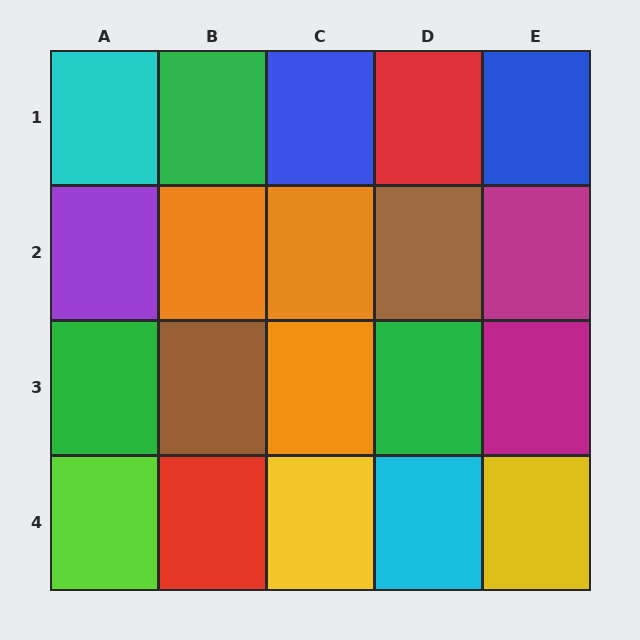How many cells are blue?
2 cells are blue.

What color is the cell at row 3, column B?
Brown.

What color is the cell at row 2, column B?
Orange.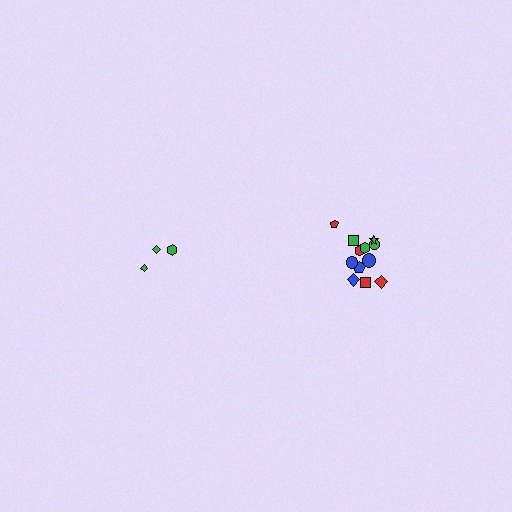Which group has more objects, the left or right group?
The right group.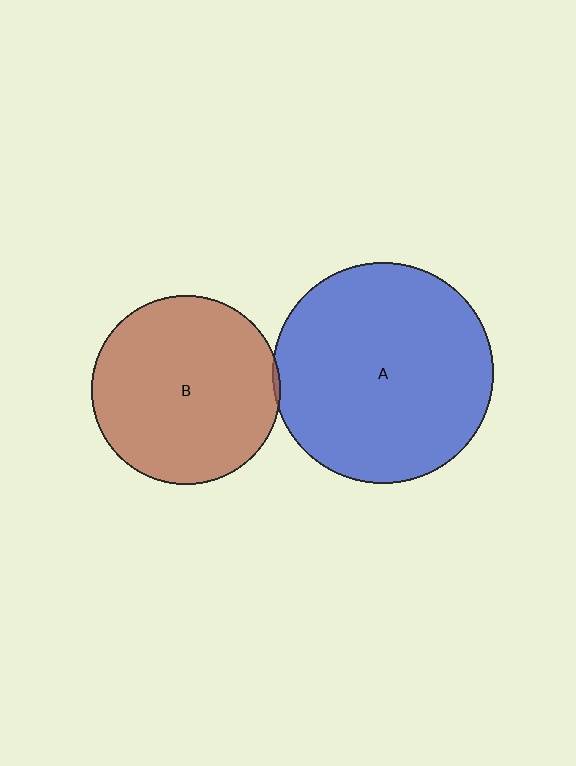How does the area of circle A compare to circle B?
Approximately 1.4 times.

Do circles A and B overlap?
Yes.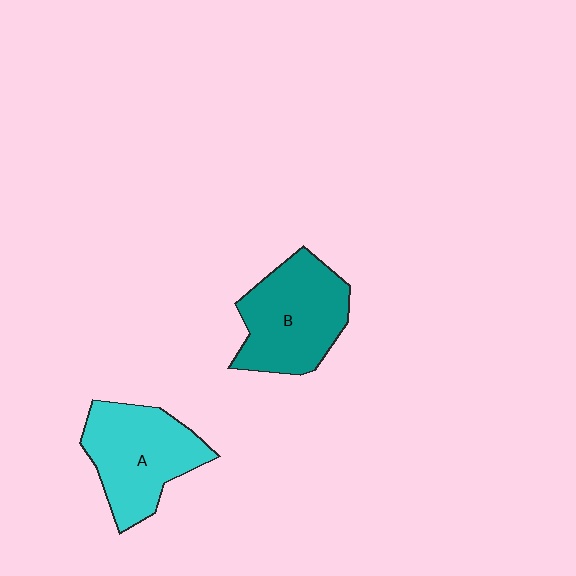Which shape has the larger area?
Shape B (teal).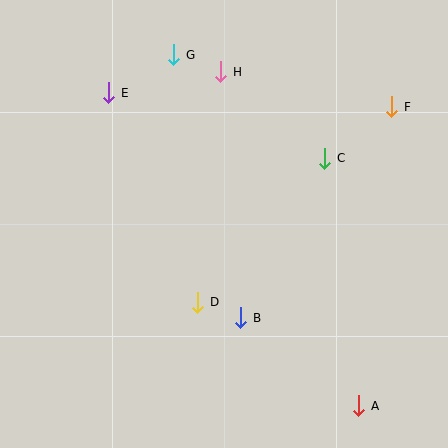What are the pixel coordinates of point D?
Point D is at (198, 302).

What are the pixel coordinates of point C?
Point C is at (325, 158).